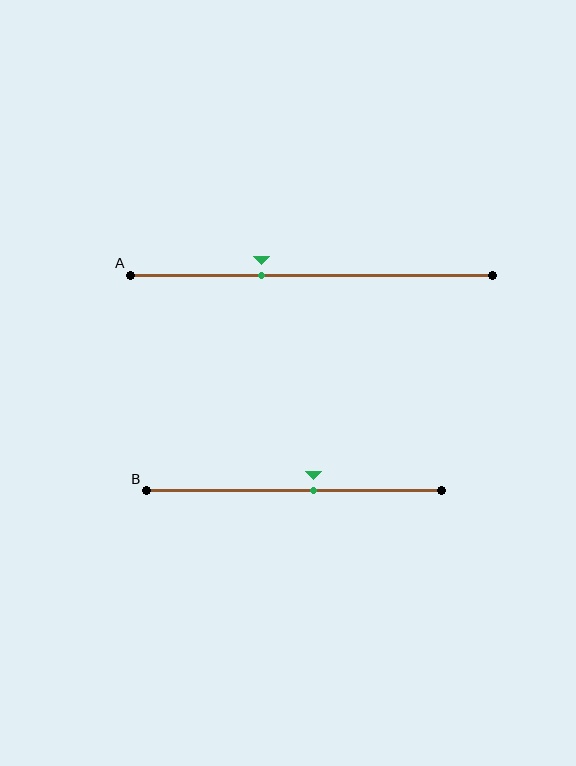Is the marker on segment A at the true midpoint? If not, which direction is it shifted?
No, the marker on segment A is shifted to the left by about 14% of the segment length.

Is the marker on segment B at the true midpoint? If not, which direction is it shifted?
No, the marker on segment B is shifted to the right by about 7% of the segment length.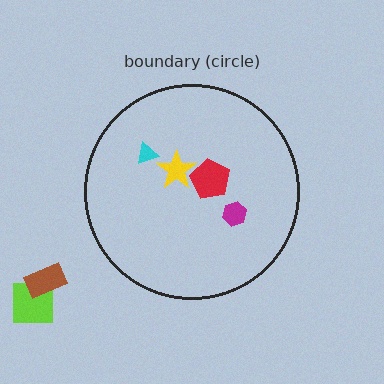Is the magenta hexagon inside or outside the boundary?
Inside.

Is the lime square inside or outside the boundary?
Outside.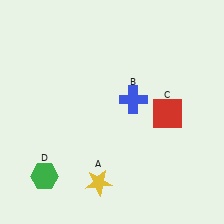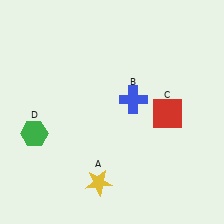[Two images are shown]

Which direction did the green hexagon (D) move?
The green hexagon (D) moved up.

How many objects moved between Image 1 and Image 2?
1 object moved between the two images.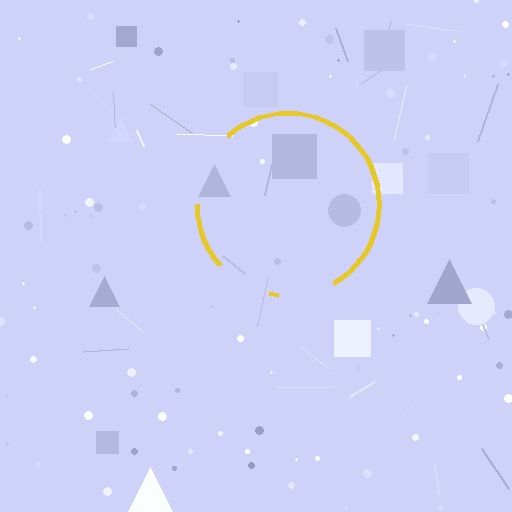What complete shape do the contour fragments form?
The contour fragments form a circle.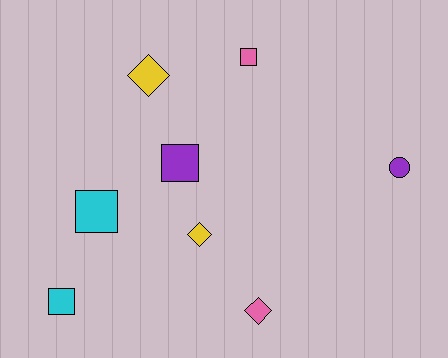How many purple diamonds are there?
There are no purple diamonds.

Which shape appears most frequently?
Square, with 4 objects.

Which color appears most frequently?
Pink, with 2 objects.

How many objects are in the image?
There are 8 objects.